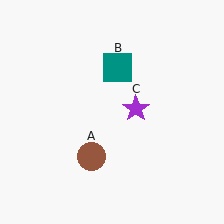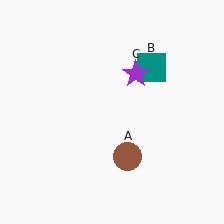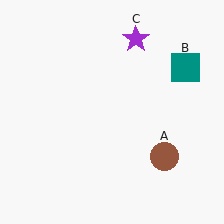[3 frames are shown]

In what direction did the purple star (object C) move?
The purple star (object C) moved up.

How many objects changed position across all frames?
3 objects changed position: brown circle (object A), teal square (object B), purple star (object C).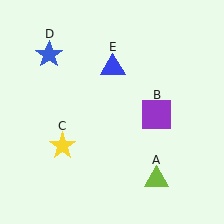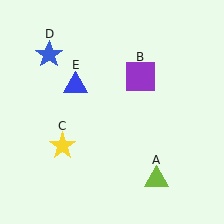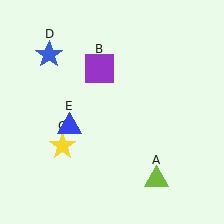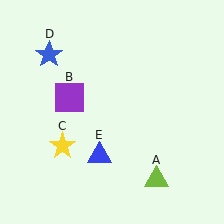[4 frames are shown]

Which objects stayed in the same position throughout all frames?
Lime triangle (object A) and yellow star (object C) and blue star (object D) remained stationary.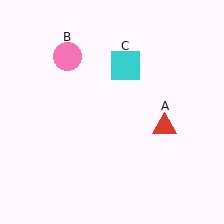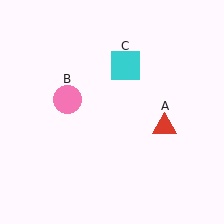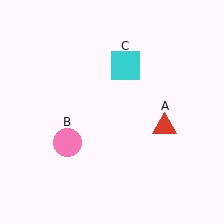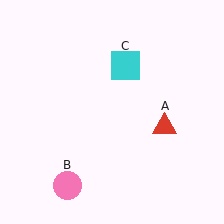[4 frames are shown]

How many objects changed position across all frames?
1 object changed position: pink circle (object B).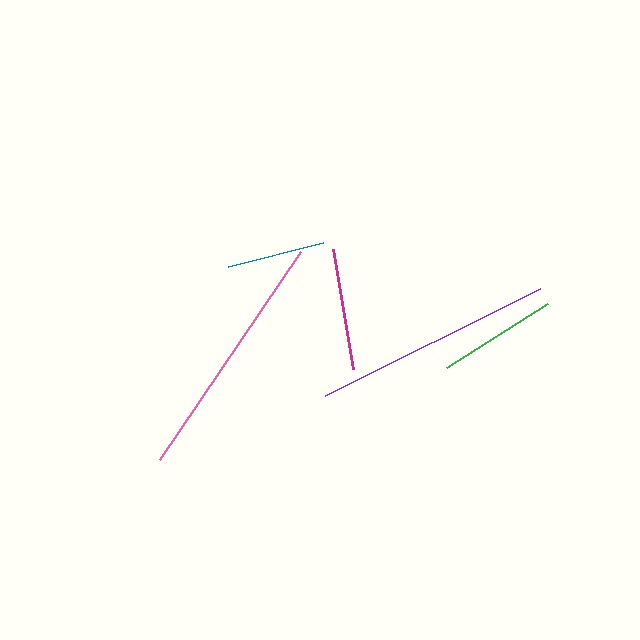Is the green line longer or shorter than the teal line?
The green line is longer than the teal line.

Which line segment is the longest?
The pink line is the longest at approximately 252 pixels.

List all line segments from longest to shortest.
From longest to shortest: pink, purple, magenta, green, teal.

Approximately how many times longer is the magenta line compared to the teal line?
The magenta line is approximately 1.2 times the length of the teal line.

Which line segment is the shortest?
The teal line is the shortest at approximately 98 pixels.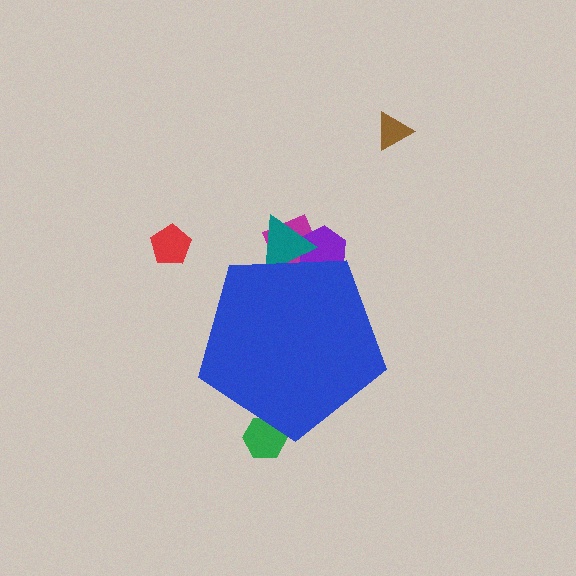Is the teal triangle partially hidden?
Yes, the teal triangle is partially hidden behind the blue pentagon.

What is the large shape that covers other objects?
A blue pentagon.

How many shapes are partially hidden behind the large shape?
4 shapes are partially hidden.